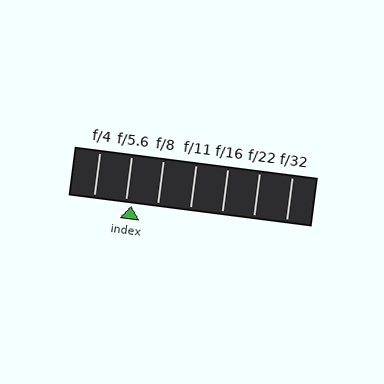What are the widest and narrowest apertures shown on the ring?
The widest aperture shown is f/4 and the narrowest is f/32.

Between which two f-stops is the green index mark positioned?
The index mark is between f/5.6 and f/8.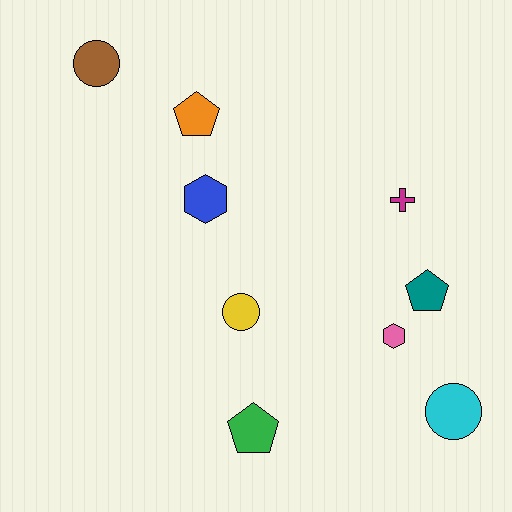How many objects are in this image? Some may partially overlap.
There are 9 objects.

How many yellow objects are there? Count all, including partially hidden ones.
There is 1 yellow object.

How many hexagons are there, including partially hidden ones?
There are 2 hexagons.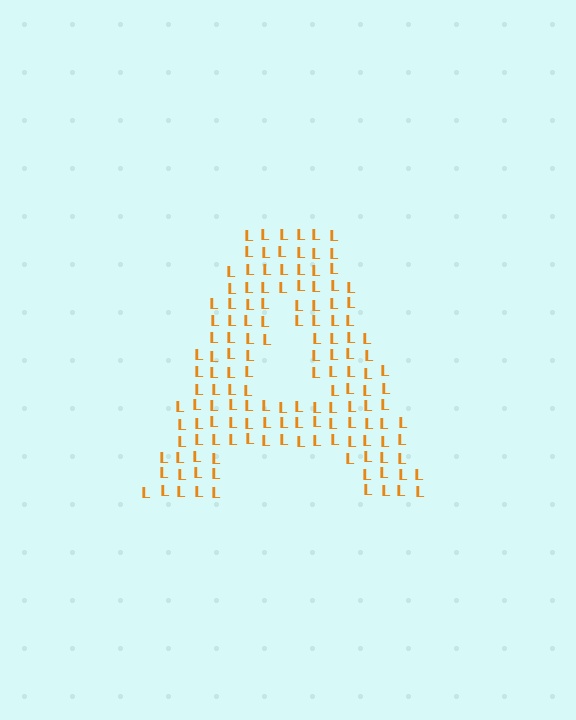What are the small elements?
The small elements are letter L's.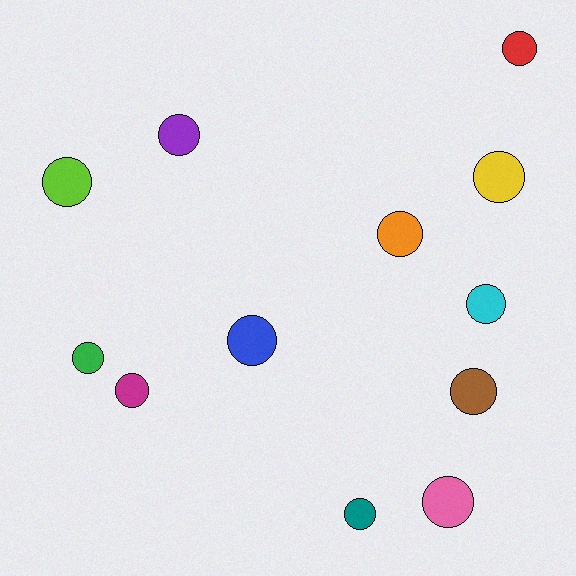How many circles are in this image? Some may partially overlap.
There are 12 circles.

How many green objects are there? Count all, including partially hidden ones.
There is 1 green object.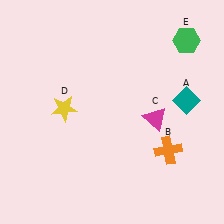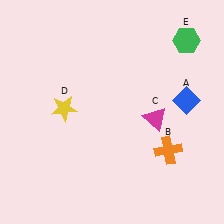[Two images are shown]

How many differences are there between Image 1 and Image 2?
There is 1 difference between the two images.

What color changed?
The diamond (A) changed from teal in Image 1 to blue in Image 2.